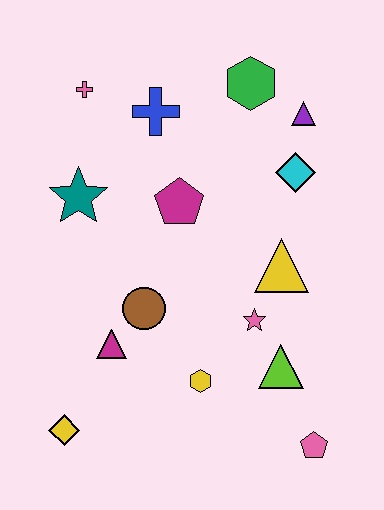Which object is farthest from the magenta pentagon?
The pink pentagon is farthest from the magenta pentagon.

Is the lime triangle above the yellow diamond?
Yes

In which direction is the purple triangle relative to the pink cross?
The purple triangle is to the right of the pink cross.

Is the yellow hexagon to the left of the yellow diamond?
No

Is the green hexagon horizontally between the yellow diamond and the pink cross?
No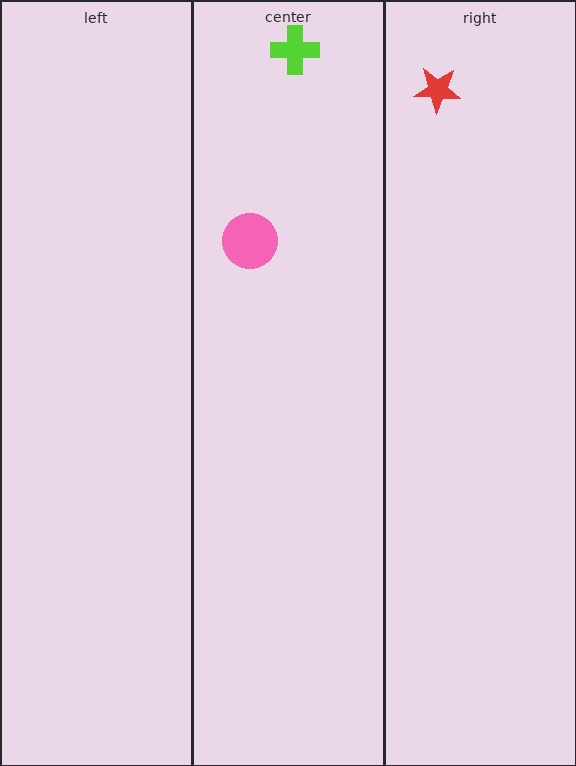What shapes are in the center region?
The lime cross, the pink circle.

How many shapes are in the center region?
2.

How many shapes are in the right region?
1.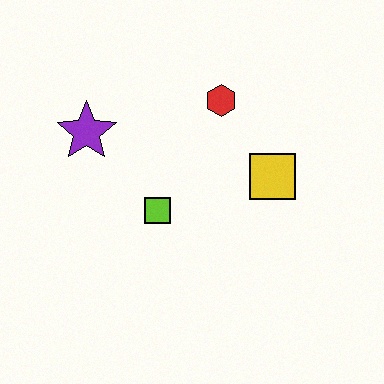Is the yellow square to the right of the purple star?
Yes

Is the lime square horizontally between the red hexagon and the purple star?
Yes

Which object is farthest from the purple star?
The yellow square is farthest from the purple star.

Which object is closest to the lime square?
The purple star is closest to the lime square.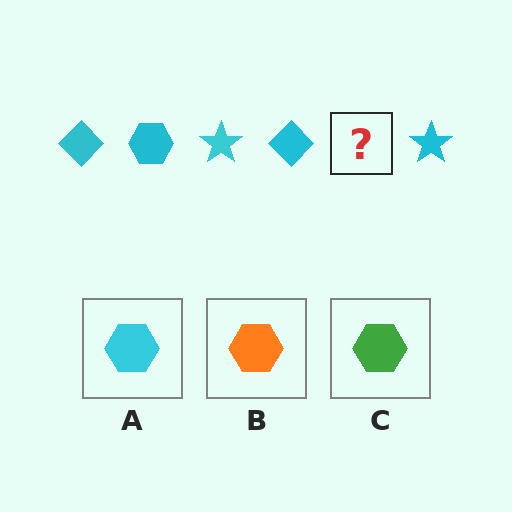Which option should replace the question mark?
Option A.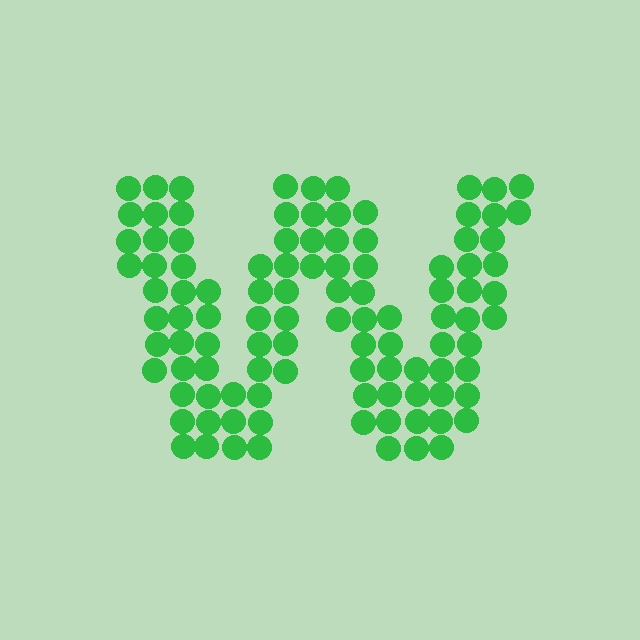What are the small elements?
The small elements are circles.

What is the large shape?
The large shape is the letter W.